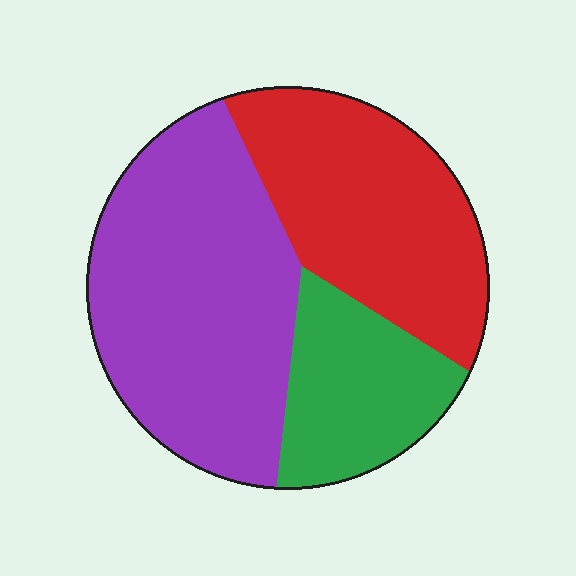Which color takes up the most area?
Purple, at roughly 45%.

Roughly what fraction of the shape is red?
Red covers roughly 35% of the shape.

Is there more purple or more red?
Purple.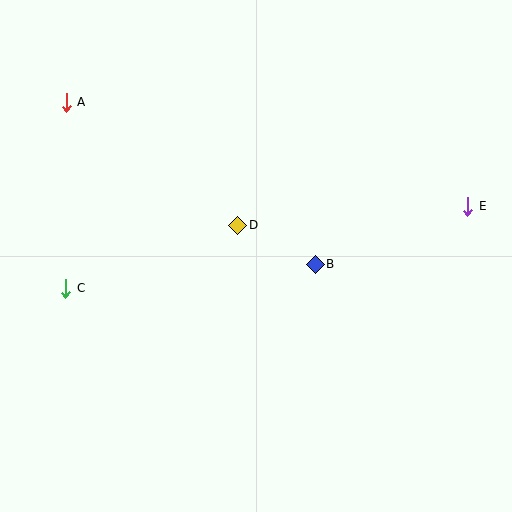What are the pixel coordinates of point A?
Point A is at (66, 102).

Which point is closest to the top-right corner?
Point E is closest to the top-right corner.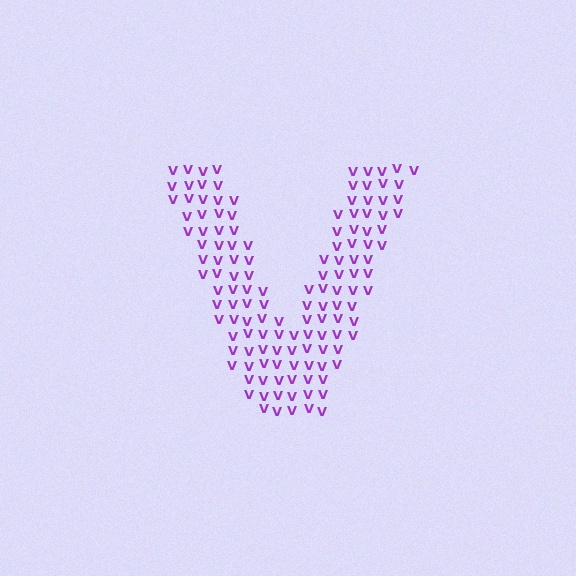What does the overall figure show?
The overall figure shows the letter V.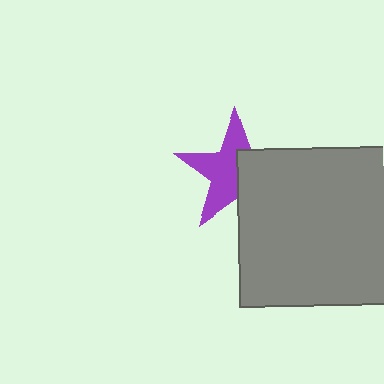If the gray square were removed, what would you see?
You would see the complete purple star.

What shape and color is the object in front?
The object in front is a gray square.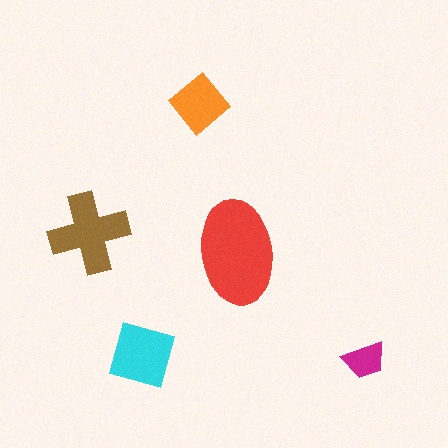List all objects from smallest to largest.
The magenta trapezoid, the orange diamond, the cyan square, the brown cross, the red ellipse.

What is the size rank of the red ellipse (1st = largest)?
1st.